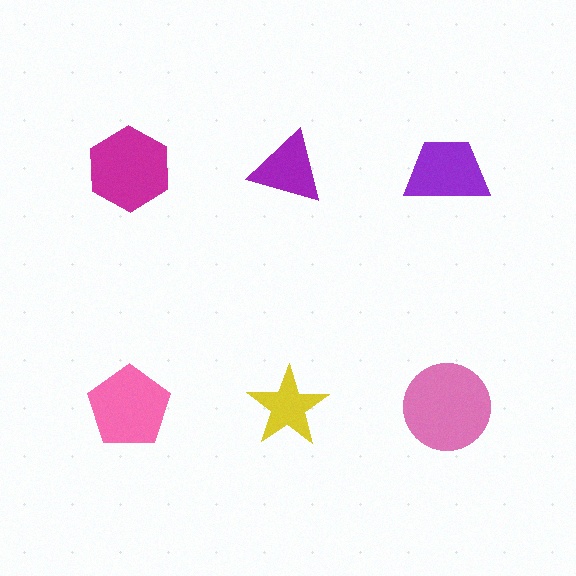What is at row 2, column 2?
A yellow star.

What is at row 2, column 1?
A pink pentagon.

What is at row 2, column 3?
A pink circle.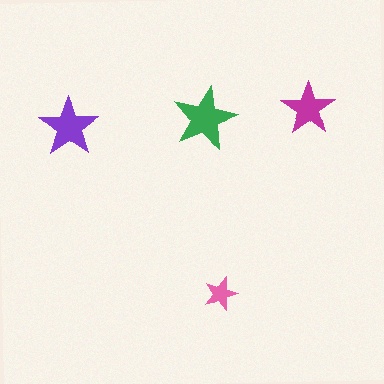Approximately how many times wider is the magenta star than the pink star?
About 1.5 times wider.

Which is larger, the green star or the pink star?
The green one.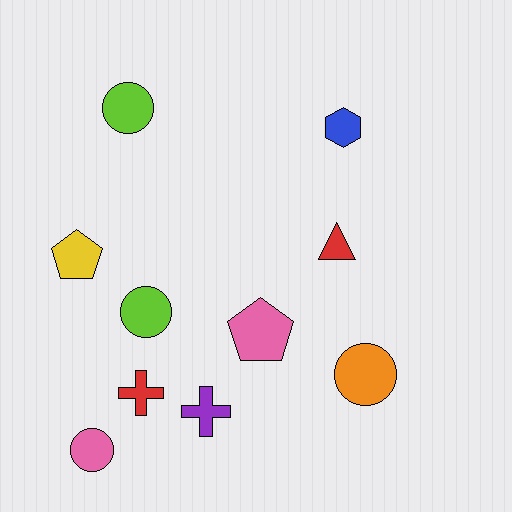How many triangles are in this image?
There is 1 triangle.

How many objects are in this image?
There are 10 objects.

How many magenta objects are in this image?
There are no magenta objects.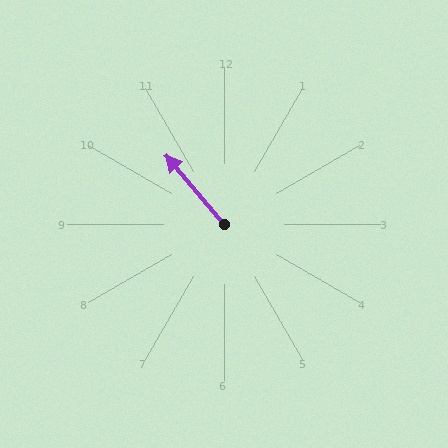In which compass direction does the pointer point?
Northwest.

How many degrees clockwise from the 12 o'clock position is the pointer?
Approximately 320 degrees.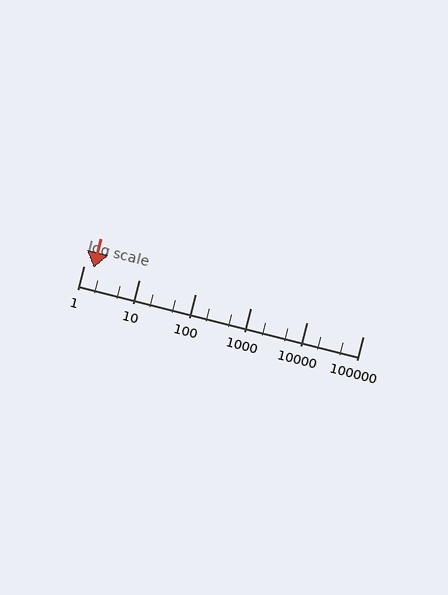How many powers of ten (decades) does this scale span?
The scale spans 5 decades, from 1 to 100000.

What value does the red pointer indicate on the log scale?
The pointer indicates approximately 1.5.